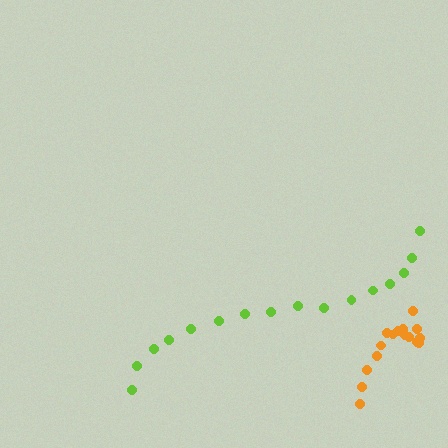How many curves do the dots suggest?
There are 2 distinct paths.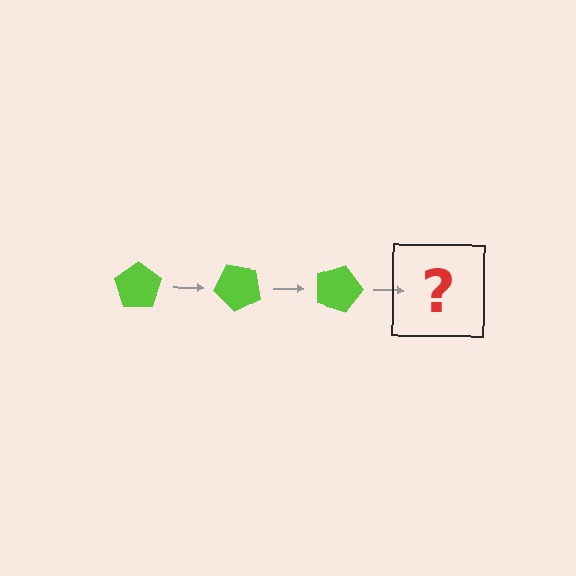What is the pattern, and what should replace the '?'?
The pattern is that the pentagon rotates 45 degrees each step. The '?' should be a lime pentagon rotated 135 degrees.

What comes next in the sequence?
The next element should be a lime pentagon rotated 135 degrees.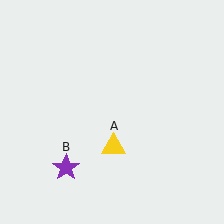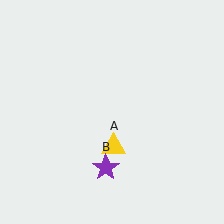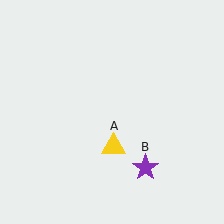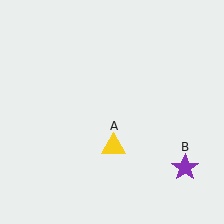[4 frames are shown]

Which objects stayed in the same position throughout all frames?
Yellow triangle (object A) remained stationary.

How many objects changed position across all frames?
1 object changed position: purple star (object B).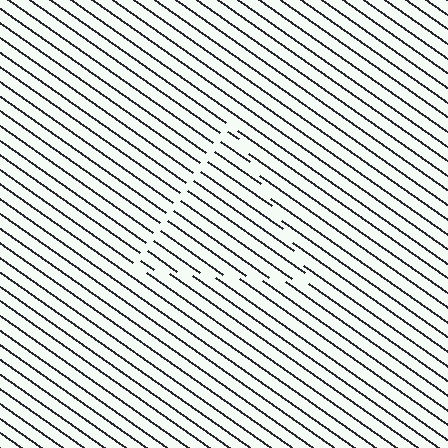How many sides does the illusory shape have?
3 sides — the line-ends trace a triangle.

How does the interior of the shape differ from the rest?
The interior of the shape contains the same grating, shifted by half a period — the contour is defined by the phase discontinuity where line-ends from the inner and outer gratings abut.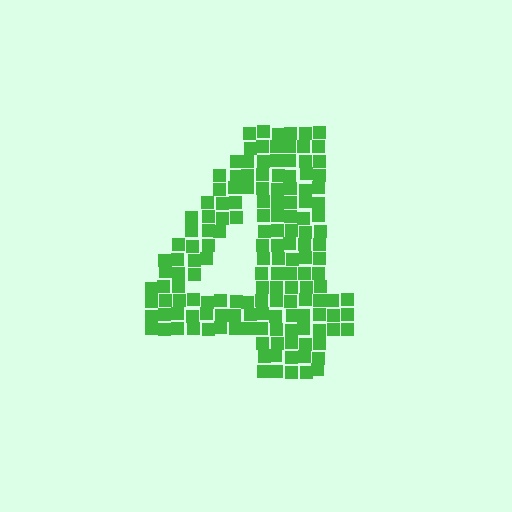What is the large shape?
The large shape is the digit 4.